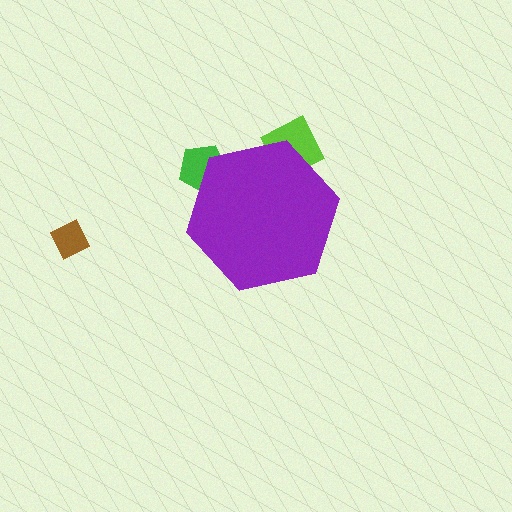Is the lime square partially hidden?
Yes, the lime square is partially hidden behind the purple hexagon.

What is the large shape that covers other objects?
A purple hexagon.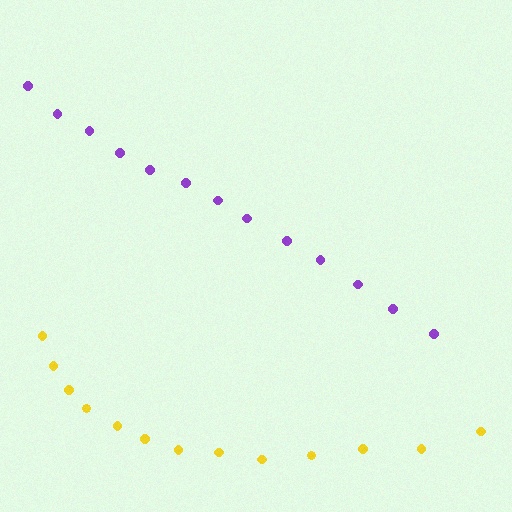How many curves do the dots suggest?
There are 2 distinct paths.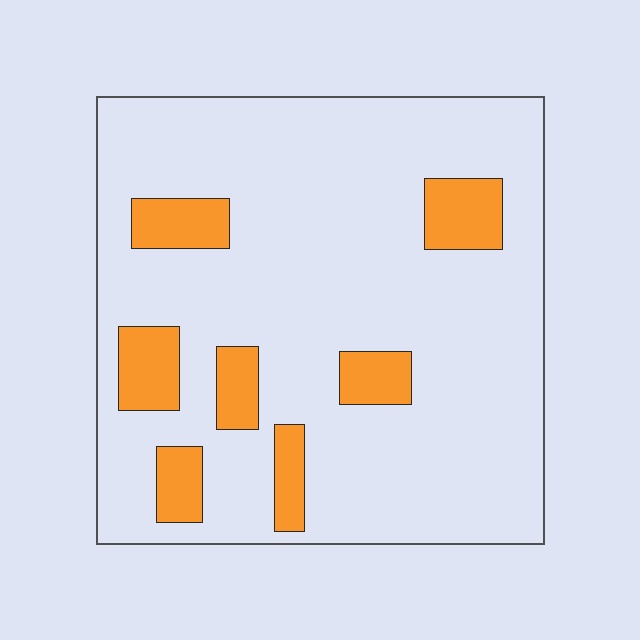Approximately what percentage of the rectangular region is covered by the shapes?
Approximately 15%.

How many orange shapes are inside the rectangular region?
7.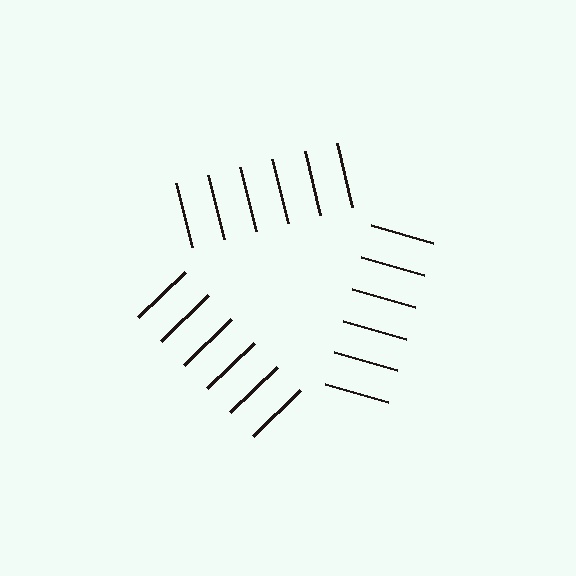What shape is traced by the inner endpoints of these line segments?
An illusory triangle — the line segments terminate on its edges but no continuous stroke is drawn.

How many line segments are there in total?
18 — 6 along each of the 3 edges.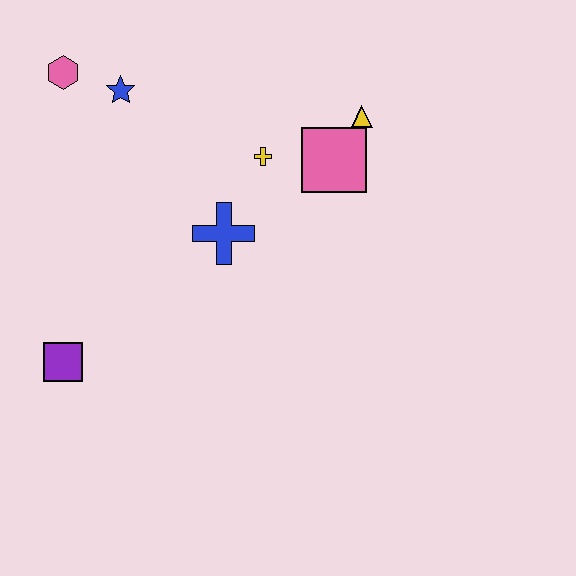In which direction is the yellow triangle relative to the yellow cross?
The yellow triangle is to the right of the yellow cross.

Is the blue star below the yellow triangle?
No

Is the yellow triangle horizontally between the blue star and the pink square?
No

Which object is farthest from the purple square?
The yellow triangle is farthest from the purple square.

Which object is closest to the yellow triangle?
The pink square is closest to the yellow triangle.